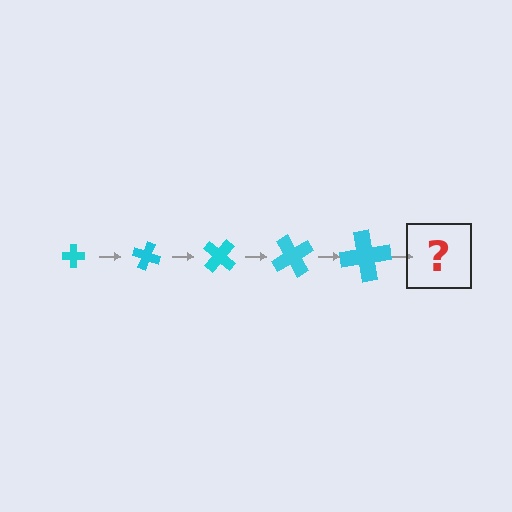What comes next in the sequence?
The next element should be a cross, larger than the previous one and rotated 100 degrees from the start.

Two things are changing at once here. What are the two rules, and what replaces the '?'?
The two rules are that the cross grows larger each step and it rotates 20 degrees each step. The '?' should be a cross, larger than the previous one and rotated 100 degrees from the start.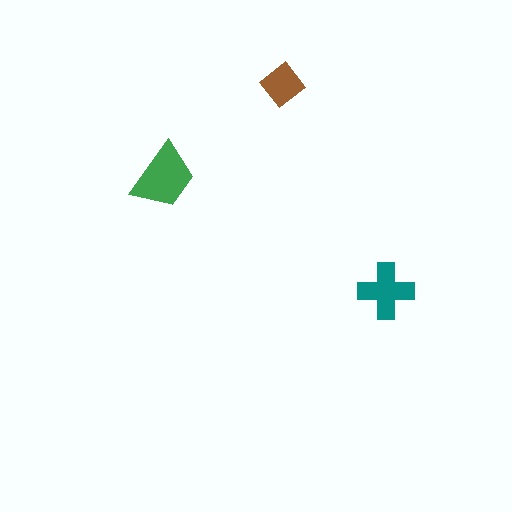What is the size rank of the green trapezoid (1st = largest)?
1st.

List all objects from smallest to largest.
The brown diamond, the teal cross, the green trapezoid.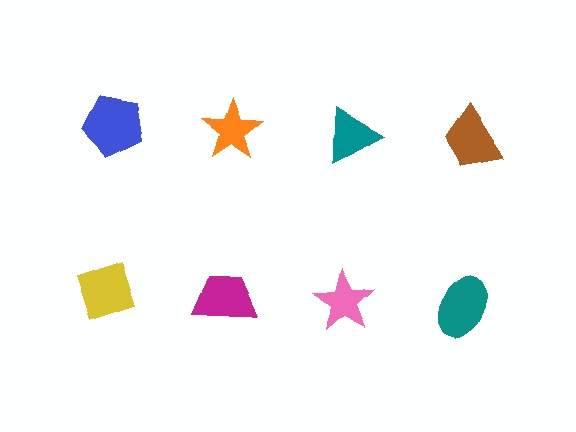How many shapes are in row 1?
4 shapes.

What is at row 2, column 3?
A pink star.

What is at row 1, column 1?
A blue pentagon.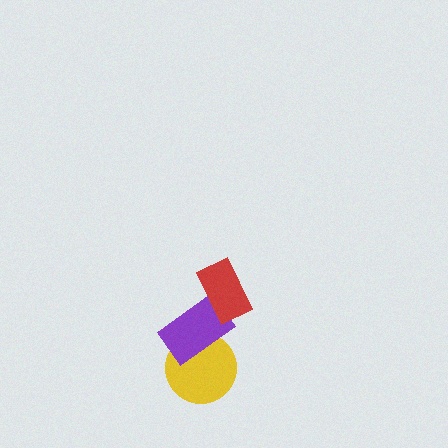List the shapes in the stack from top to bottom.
From top to bottom: the red rectangle, the purple rectangle, the yellow circle.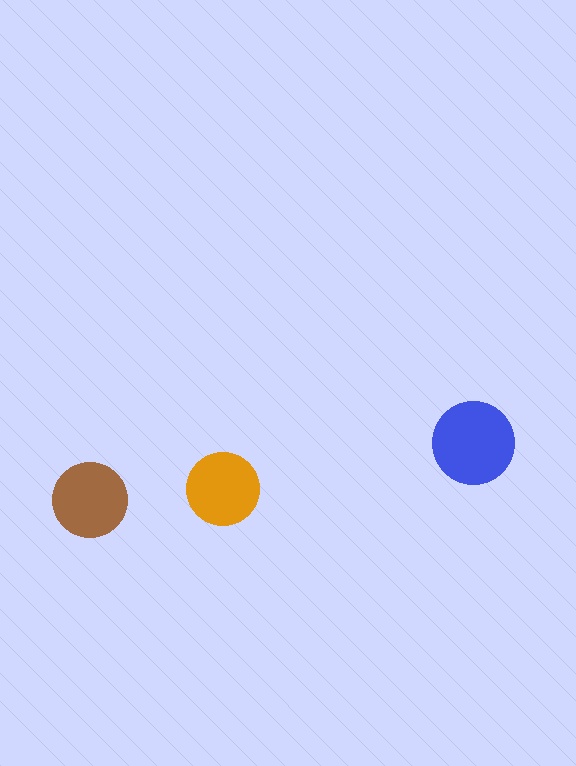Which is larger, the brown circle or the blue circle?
The blue one.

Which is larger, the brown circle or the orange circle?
The brown one.